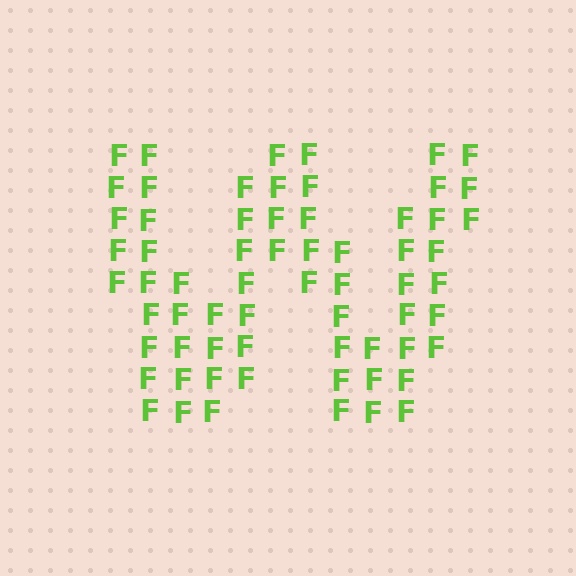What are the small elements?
The small elements are letter F's.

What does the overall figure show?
The overall figure shows the letter W.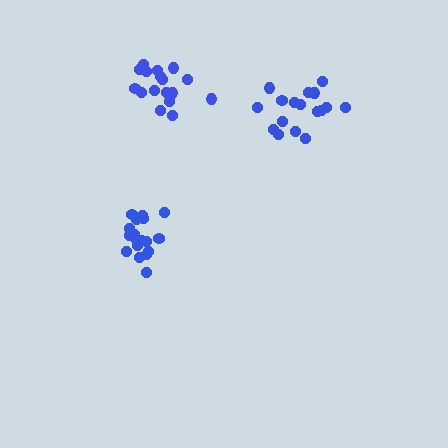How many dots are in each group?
Group 1: 17 dots, Group 2: 18 dots, Group 3: 18 dots (53 total).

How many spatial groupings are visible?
There are 3 spatial groupings.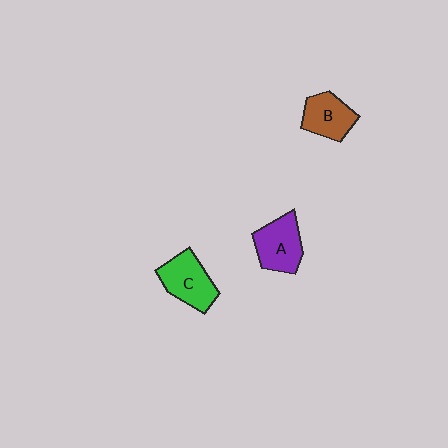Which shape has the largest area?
Shape C (green).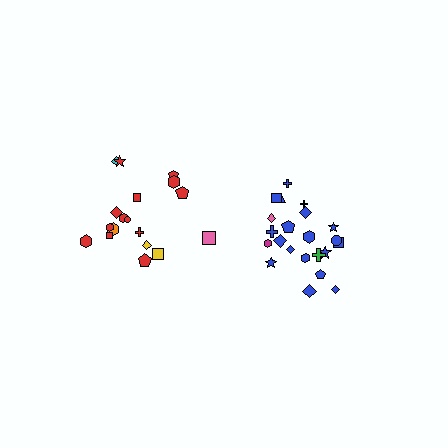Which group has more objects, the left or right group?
The right group.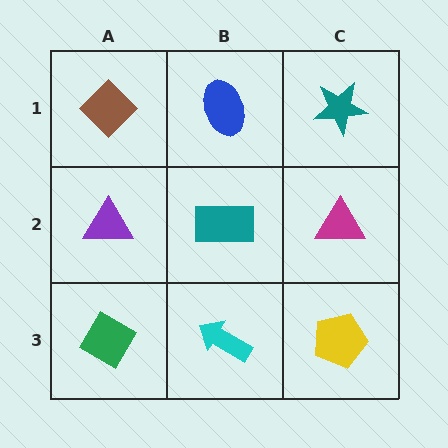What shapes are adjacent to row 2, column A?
A brown diamond (row 1, column A), a green diamond (row 3, column A), a teal rectangle (row 2, column B).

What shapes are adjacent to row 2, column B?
A blue ellipse (row 1, column B), a cyan arrow (row 3, column B), a purple triangle (row 2, column A), a magenta triangle (row 2, column C).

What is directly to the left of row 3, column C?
A cyan arrow.